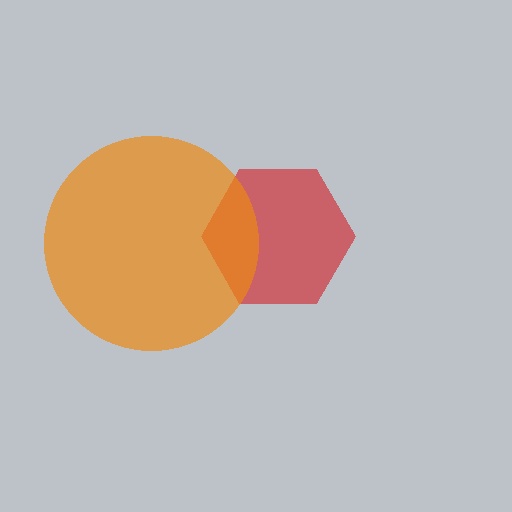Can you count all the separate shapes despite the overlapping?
Yes, there are 2 separate shapes.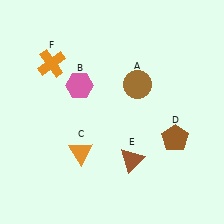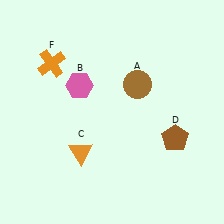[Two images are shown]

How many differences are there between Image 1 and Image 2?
There is 1 difference between the two images.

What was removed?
The brown triangle (E) was removed in Image 2.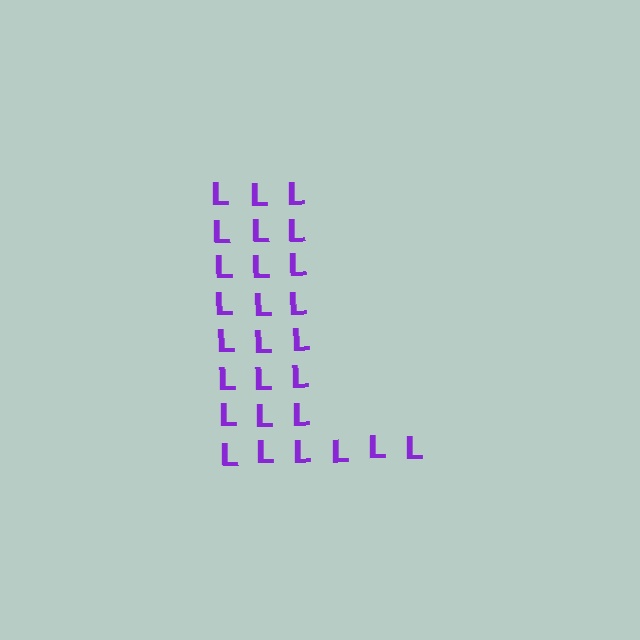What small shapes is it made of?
It is made of small letter L's.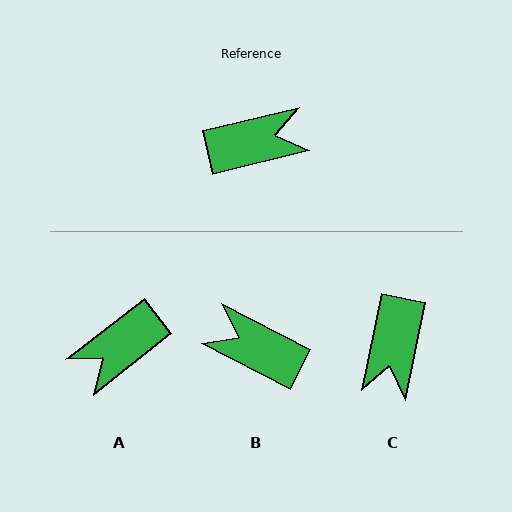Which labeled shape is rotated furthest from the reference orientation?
A, about 155 degrees away.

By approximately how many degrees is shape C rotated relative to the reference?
Approximately 115 degrees clockwise.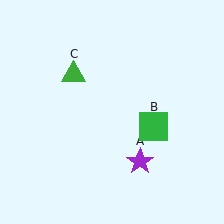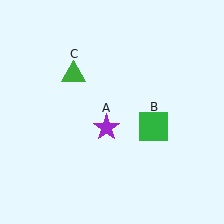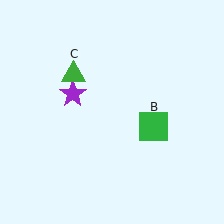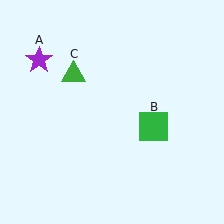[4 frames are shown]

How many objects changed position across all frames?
1 object changed position: purple star (object A).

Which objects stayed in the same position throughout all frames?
Green square (object B) and green triangle (object C) remained stationary.